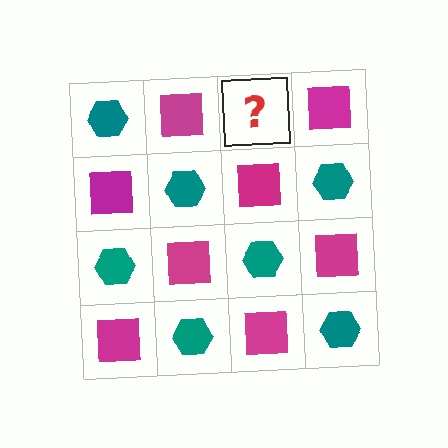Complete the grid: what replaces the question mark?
The question mark should be replaced with a teal hexagon.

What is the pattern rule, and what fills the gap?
The rule is that it alternates teal hexagon and magenta square in a checkerboard pattern. The gap should be filled with a teal hexagon.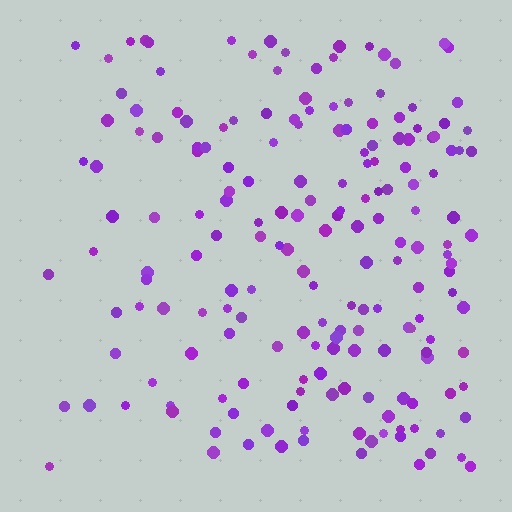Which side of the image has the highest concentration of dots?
The right.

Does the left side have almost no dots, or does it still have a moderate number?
Still a moderate number, just noticeably fewer than the right.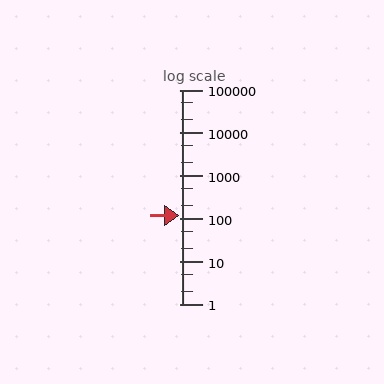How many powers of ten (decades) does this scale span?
The scale spans 5 decades, from 1 to 100000.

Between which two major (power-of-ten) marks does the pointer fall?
The pointer is between 100 and 1000.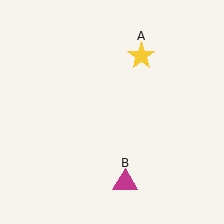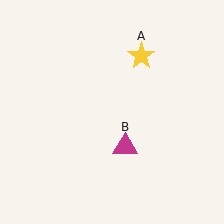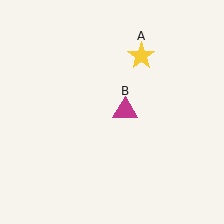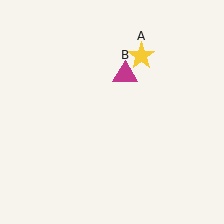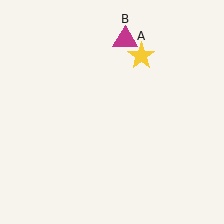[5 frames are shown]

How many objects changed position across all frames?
1 object changed position: magenta triangle (object B).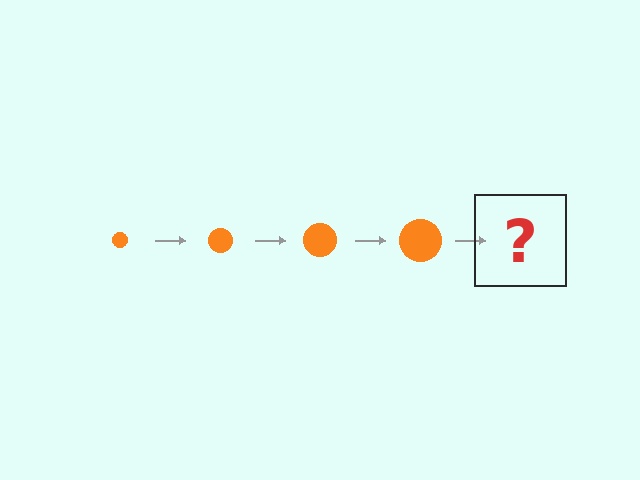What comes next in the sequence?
The next element should be an orange circle, larger than the previous one.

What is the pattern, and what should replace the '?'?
The pattern is that the circle gets progressively larger each step. The '?' should be an orange circle, larger than the previous one.